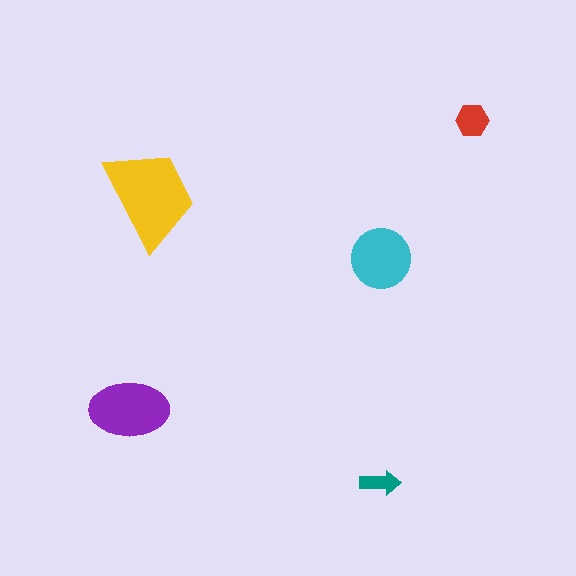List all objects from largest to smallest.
The yellow trapezoid, the purple ellipse, the cyan circle, the red hexagon, the teal arrow.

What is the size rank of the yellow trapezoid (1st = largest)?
1st.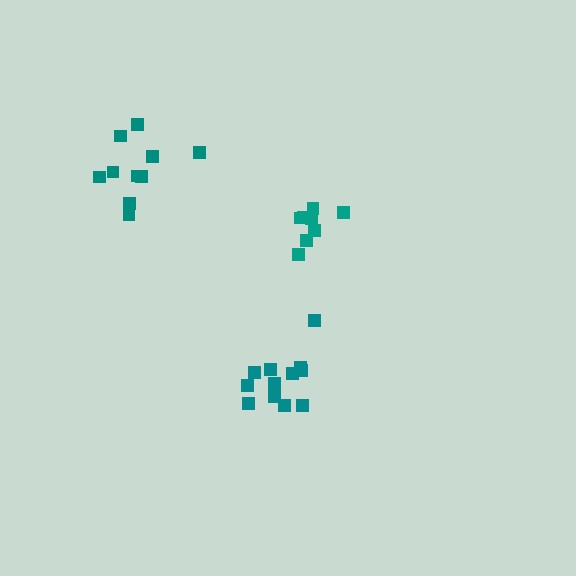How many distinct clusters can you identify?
There are 3 distinct clusters.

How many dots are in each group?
Group 1: 10 dots, Group 2: 12 dots, Group 3: 8 dots (30 total).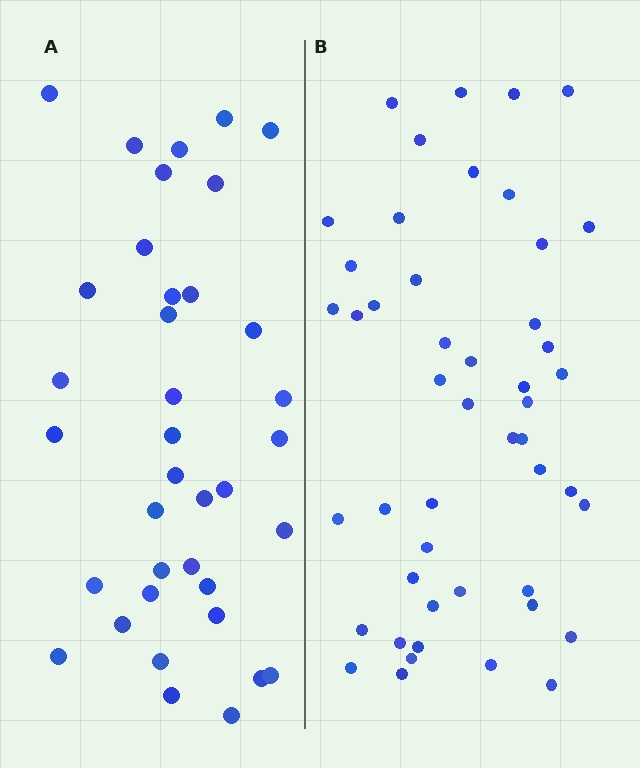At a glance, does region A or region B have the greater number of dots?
Region B (the right region) has more dots.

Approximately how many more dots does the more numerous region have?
Region B has roughly 12 or so more dots than region A.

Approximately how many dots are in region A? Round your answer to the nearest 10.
About 40 dots. (The exact count is 37, which rounds to 40.)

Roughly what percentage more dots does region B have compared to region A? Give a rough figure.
About 30% more.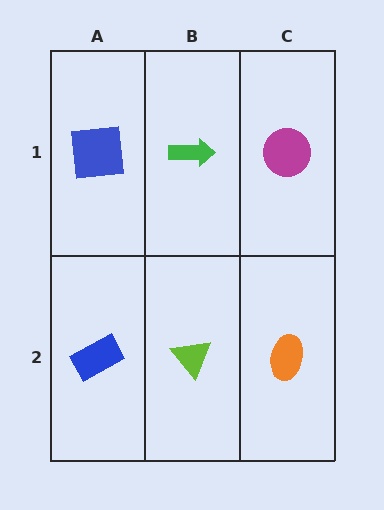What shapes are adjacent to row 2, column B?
A green arrow (row 1, column B), a blue rectangle (row 2, column A), an orange ellipse (row 2, column C).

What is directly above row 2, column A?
A blue square.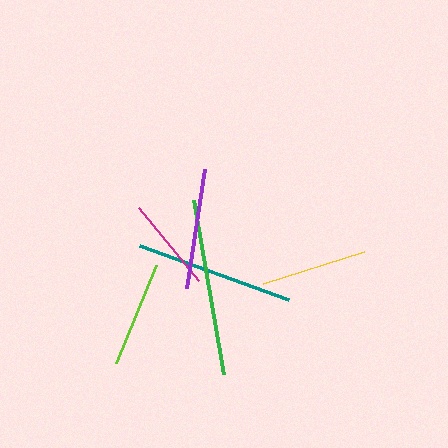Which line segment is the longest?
The green line is the longest at approximately 177 pixels.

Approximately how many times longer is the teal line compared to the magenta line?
The teal line is approximately 1.7 times the length of the magenta line.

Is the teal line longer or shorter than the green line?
The green line is longer than the teal line.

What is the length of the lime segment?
The lime segment is approximately 106 pixels long.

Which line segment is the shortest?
The magenta line is the shortest at approximately 95 pixels.